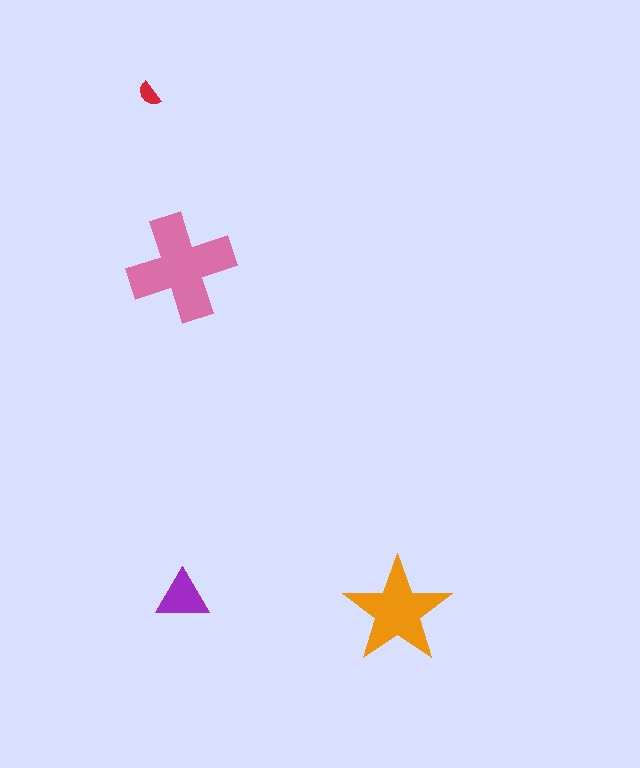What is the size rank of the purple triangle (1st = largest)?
3rd.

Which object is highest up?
The red semicircle is topmost.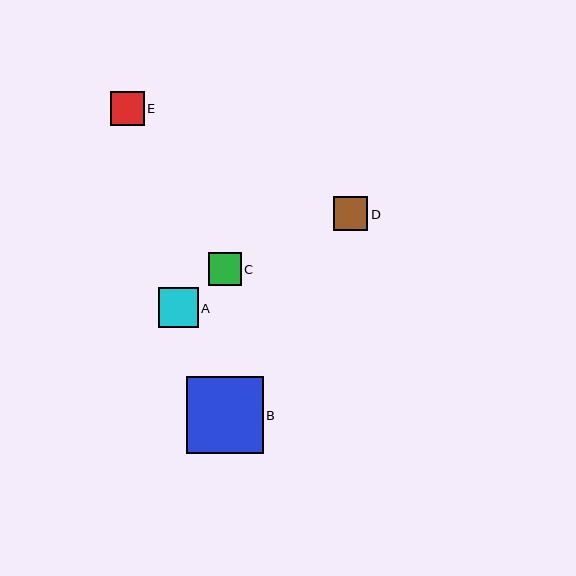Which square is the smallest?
Square C is the smallest with a size of approximately 33 pixels.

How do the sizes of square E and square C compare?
Square E and square C are approximately the same size.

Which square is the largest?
Square B is the largest with a size of approximately 77 pixels.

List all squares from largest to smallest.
From largest to smallest: B, A, E, D, C.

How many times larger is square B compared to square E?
Square B is approximately 2.2 times the size of square E.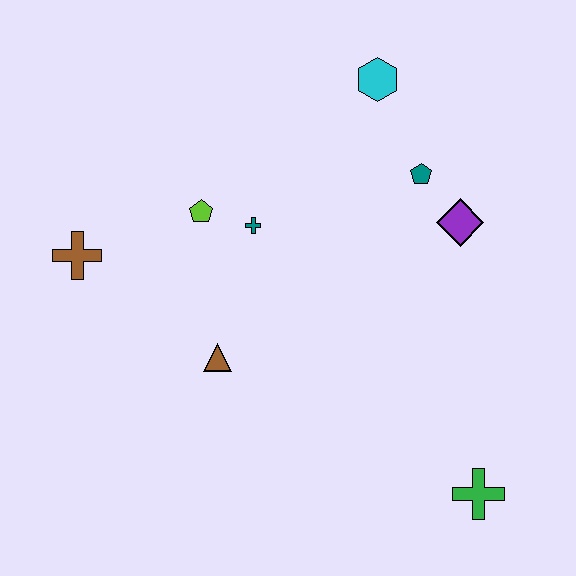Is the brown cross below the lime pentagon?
Yes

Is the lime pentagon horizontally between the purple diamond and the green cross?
No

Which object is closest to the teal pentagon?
The purple diamond is closest to the teal pentagon.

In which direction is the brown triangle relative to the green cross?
The brown triangle is to the left of the green cross.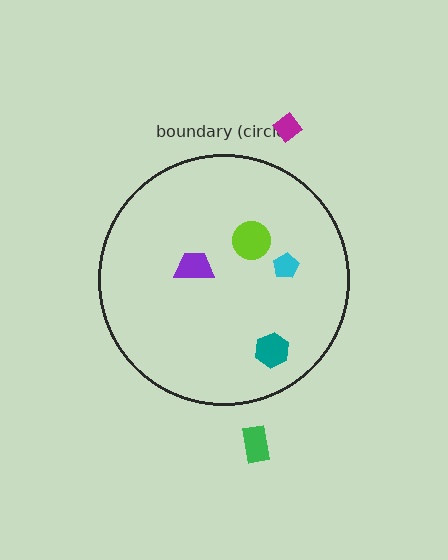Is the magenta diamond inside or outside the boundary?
Outside.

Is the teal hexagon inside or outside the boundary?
Inside.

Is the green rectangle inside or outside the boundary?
Outside.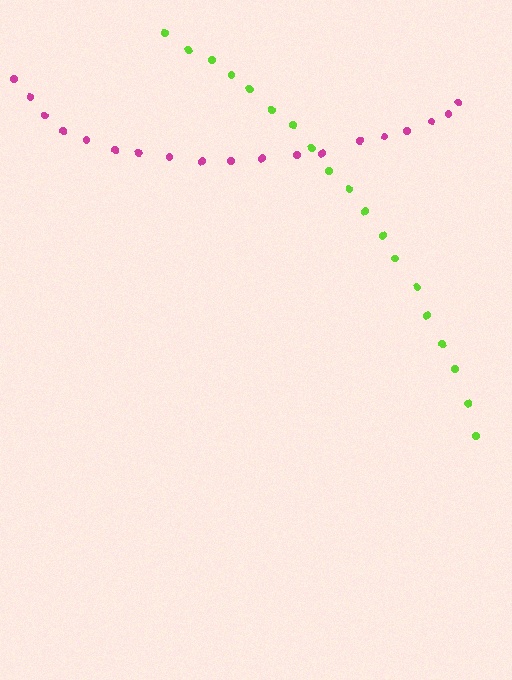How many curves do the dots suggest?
There are 2 distinct paths.